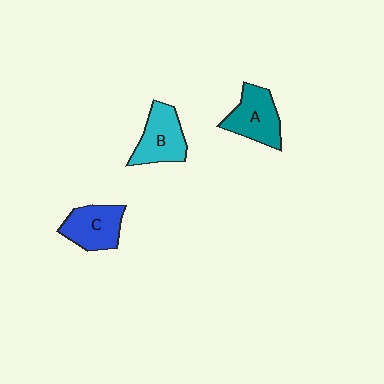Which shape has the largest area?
Shape B (cyan).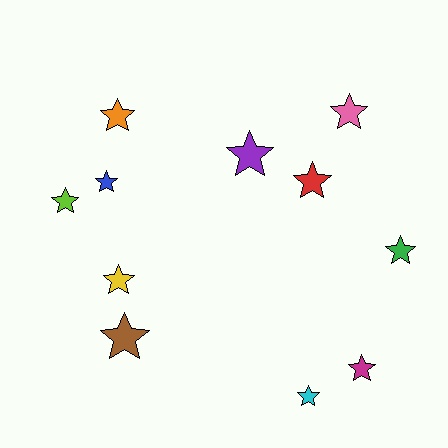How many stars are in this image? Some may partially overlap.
There are 11 stars.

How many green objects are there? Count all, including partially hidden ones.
There is 1 green object.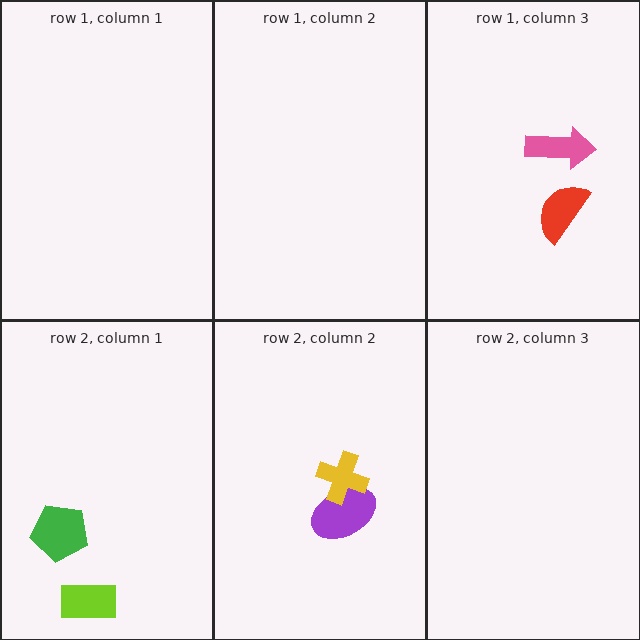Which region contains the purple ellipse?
The row 2, column 2 region.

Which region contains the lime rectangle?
The row 2, column 1 region.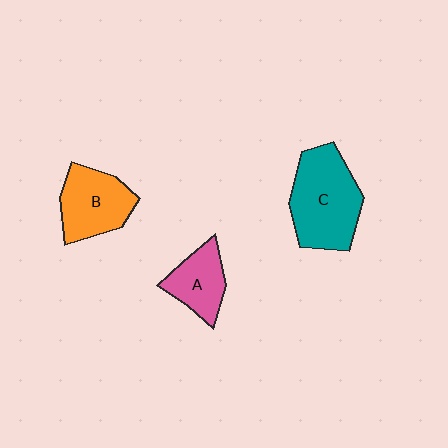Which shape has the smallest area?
Shape A (pink).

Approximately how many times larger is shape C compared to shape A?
Approximately 1.8 times.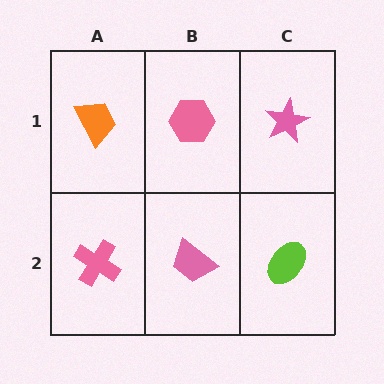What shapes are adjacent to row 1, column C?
A lime ellipse (row 2, column C), a pink hexagon (row 1, column B).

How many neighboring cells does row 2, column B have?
3.